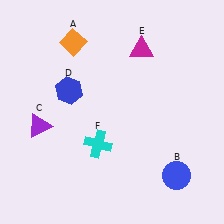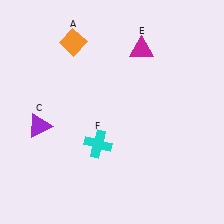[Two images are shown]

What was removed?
The blue hexagon (D), the blue circle (B) were removed in Image 2.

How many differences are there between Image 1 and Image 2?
There are 2 differences between the two images.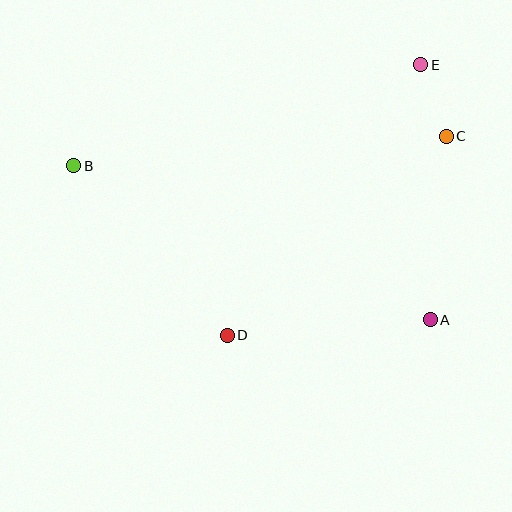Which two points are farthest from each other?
Points A and B are farthest from each other.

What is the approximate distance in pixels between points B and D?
The distance between B and D is approximately 229 pixels.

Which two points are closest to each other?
Points C and E are closest to each other.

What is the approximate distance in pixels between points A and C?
The distance between A and C is approximately 184 pixels.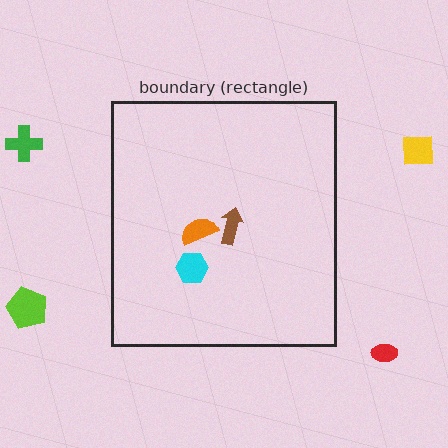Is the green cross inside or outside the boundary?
Outside.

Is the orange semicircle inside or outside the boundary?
Inside.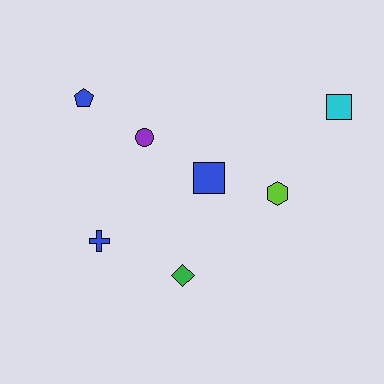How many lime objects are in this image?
There is 1 lime object.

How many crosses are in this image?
There is 1 cross.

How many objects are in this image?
There are 7 objects.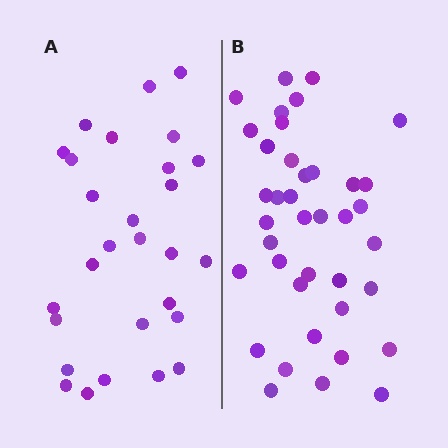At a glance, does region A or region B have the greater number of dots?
Region B (the right region) has more dots.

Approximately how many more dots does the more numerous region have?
Region B has roughly 12 or so more dots than region A.